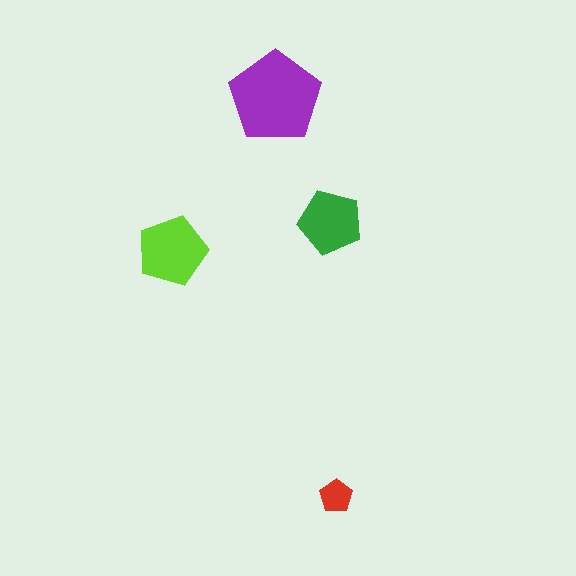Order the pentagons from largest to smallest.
the purple one, the lime one, the green one, the red one.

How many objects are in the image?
There are 4 objects in the image.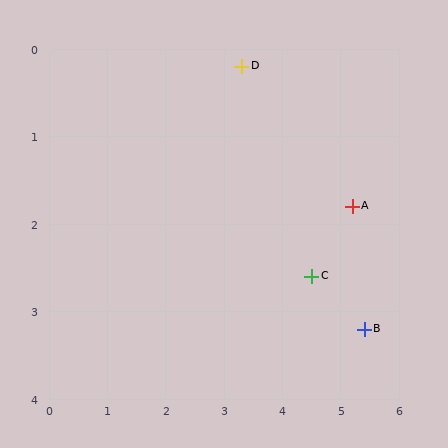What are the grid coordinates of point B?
Point B is at approximately (5.4, 3.2).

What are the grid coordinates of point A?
Point A is at approximately (5.2, 1.8).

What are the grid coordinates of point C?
Point C is at approximately (4.5, 2.6).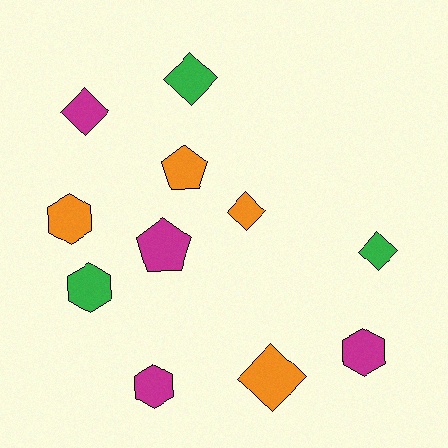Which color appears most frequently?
Magenta, with 4 objects.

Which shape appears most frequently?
Diamond, with 5 objects.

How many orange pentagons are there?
There is 1 orange pentagon.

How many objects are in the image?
There are 11 objects.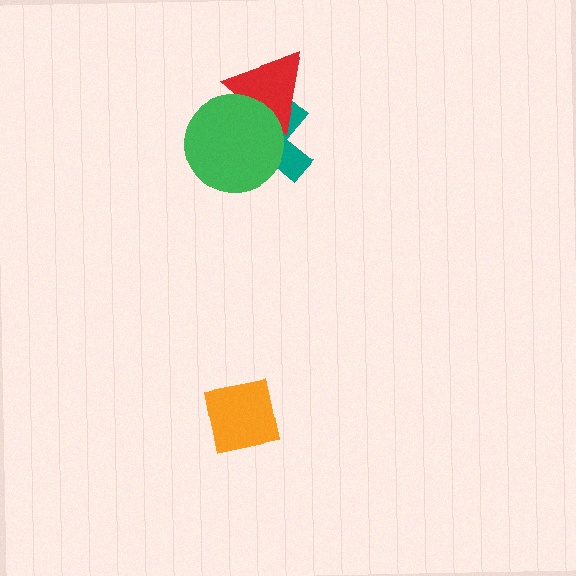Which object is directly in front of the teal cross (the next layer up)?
The red triangle is directly in front of the teal cross.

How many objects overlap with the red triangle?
2 objects overlap with the red triangle.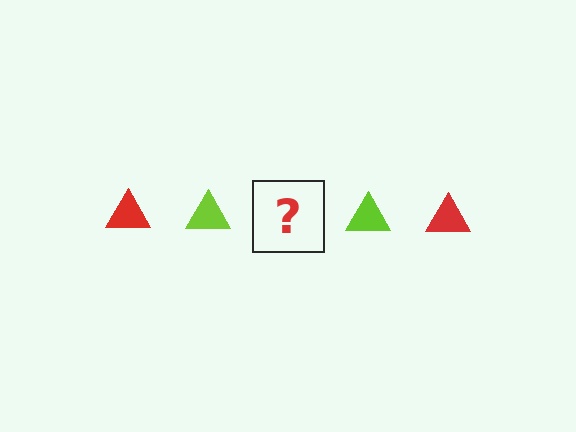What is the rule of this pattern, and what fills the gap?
The rule is that the pattern cycles through red, lime triangles. The gap should be filled with a red triangle.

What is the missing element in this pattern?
The missing element is a red triangle.